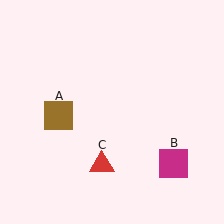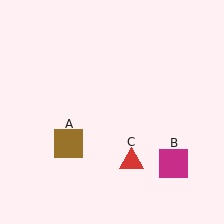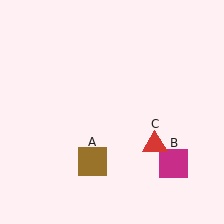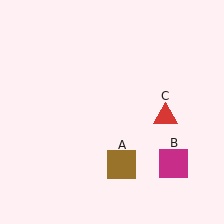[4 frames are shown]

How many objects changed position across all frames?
2 objects changed position: brown square (object A), red triangle (object C).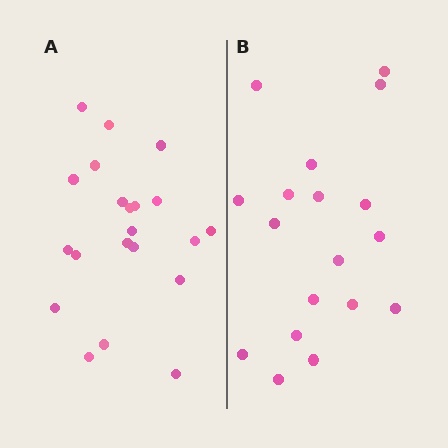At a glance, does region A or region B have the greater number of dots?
Region A (the left region) has more dots.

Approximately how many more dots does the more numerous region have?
Region A has just a few more — roughly 2 or 3 more dots than region B.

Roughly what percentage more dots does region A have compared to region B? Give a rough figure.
About 15% more.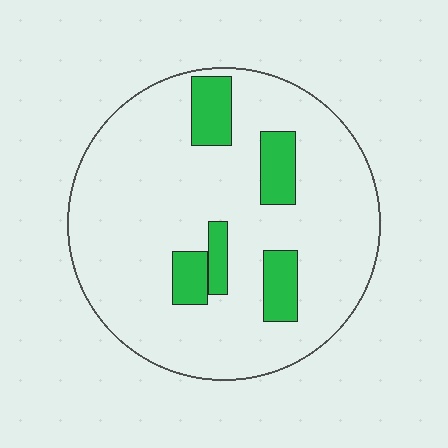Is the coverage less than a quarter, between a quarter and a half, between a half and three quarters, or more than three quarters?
Less than a quarter.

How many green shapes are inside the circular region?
5.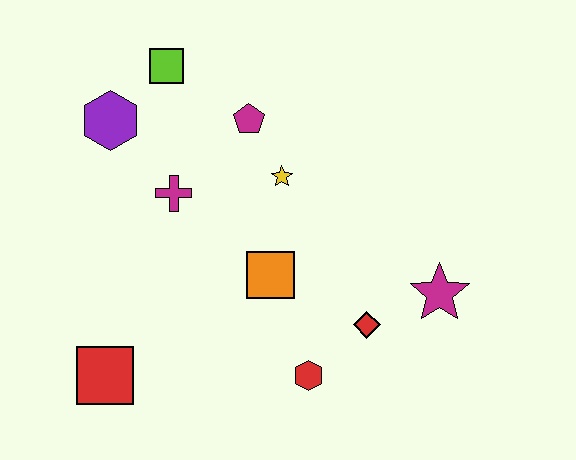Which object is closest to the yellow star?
The magenta pentagon is closest to the yellow star.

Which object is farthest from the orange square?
The lime square is farthest from the orange square.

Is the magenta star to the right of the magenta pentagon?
Yes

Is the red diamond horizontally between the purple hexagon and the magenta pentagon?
No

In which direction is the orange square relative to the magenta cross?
The orange square is to the right of the magenta cross.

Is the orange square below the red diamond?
No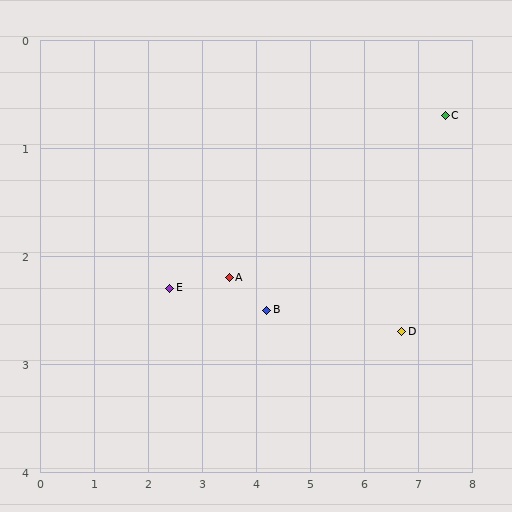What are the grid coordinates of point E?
Point E is at approximately (2.4, 2.3).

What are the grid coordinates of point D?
Point D is at approximately (6.7, 2.7).